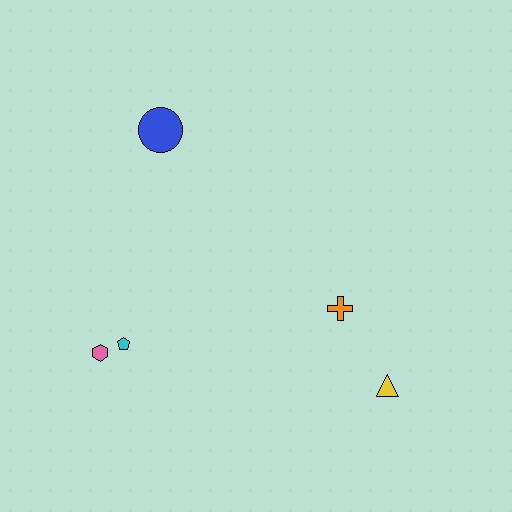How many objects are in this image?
There are 5 objects.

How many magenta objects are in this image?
There are no magenta objects.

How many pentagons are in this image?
There is 1 pentagon.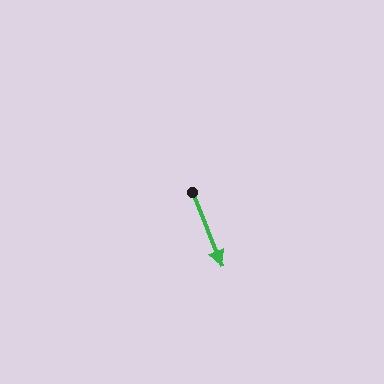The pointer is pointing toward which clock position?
Roughly 5 o'clock.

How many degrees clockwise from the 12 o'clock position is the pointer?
Approximately 158 degrees.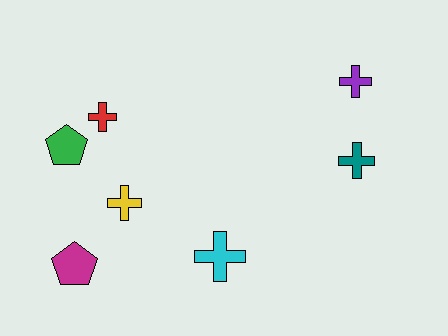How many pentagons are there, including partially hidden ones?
There are 2 pentagons.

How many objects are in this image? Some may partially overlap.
There are 7 objects.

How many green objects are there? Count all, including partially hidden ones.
There is 1 green object.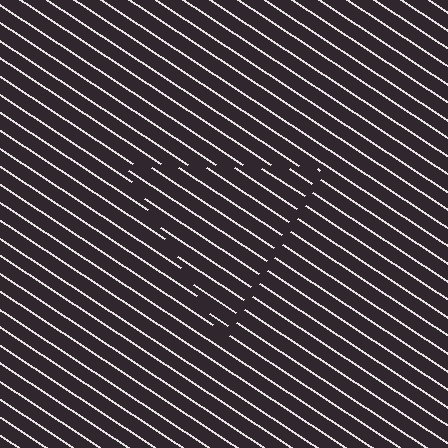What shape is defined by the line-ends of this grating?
An illusory triangle. The interior of the shape contains the same grating, shifted by half a period — the contour is defined by the phase discontinuity where line-ends from the inner and outer gratings abut.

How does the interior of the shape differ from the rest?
The interior of the shape contains the same grating, shifted by half a period — the contour is defined by the phase discontinuity where line-ends from the inner and outer gratings abut.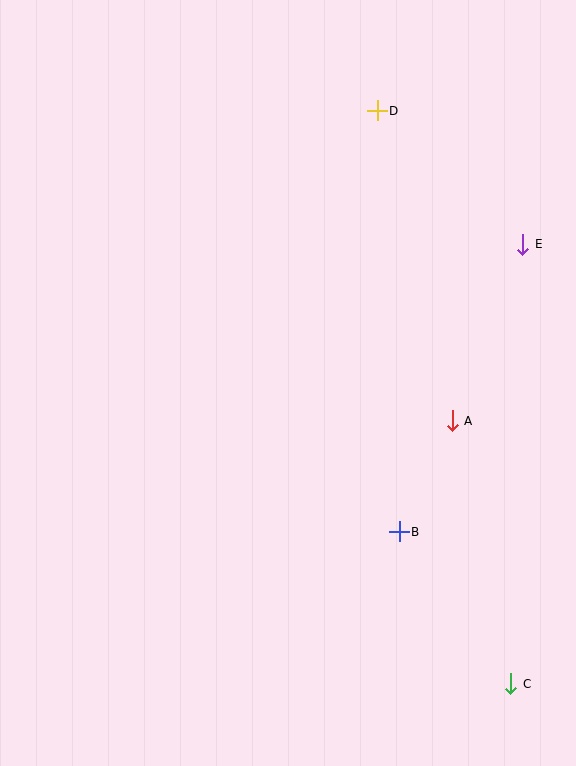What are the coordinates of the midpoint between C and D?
The midpoint between C and D is at (444, 397).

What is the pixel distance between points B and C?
The distance between B and C is 188 pixels.